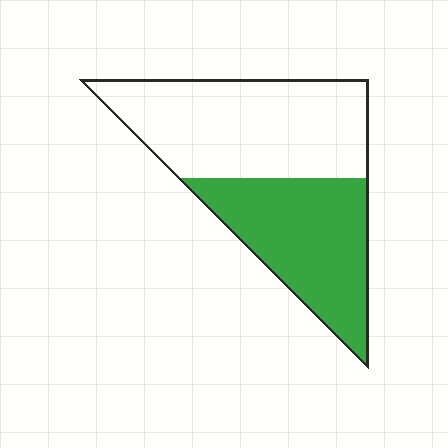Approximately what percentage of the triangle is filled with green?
Approximately 45%.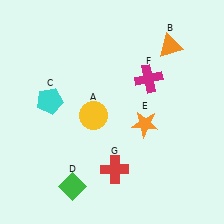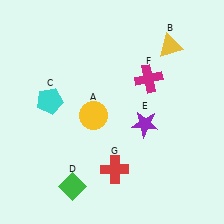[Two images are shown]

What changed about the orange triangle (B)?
In Image 1, B is orange. In Image 2, it changed to yellow.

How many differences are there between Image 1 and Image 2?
There are 2 differences between the two images.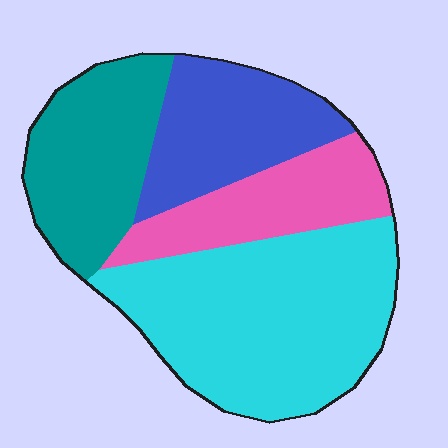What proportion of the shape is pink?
Pink takes up about one sixth (1/6) of the shape.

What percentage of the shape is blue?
Blue takes up about one fifth (1/5) of the shape.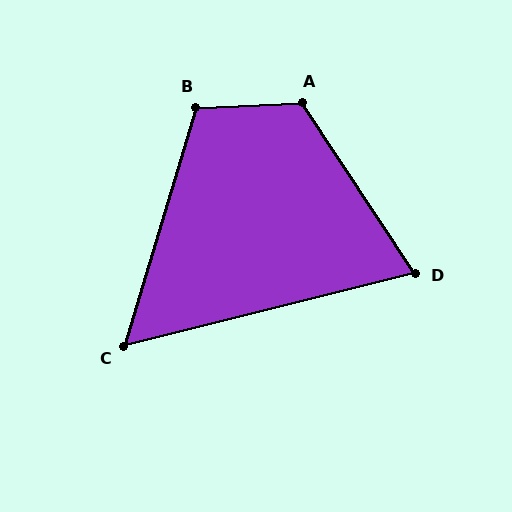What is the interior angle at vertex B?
Approximately 109 degrees (obtuse).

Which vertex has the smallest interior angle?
C, at approximately 59 degrees.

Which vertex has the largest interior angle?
A, at approximately 121 degrees.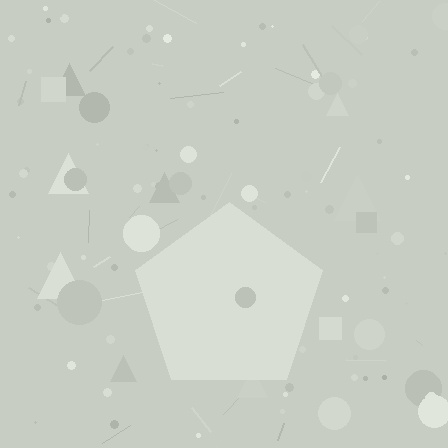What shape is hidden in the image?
A pentagon is hidden in the image.